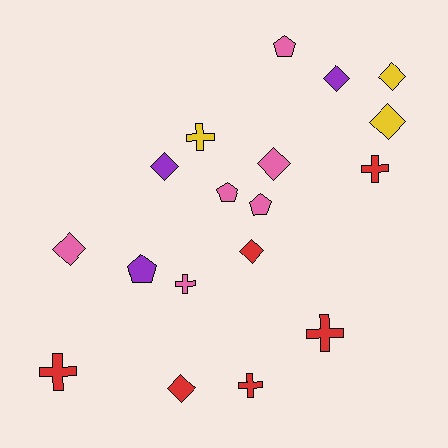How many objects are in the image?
There are 18 objects.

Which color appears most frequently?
Red, with 6 objects.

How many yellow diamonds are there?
There are 2 yellow diamonds.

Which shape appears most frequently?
Diamond, with 8 objects.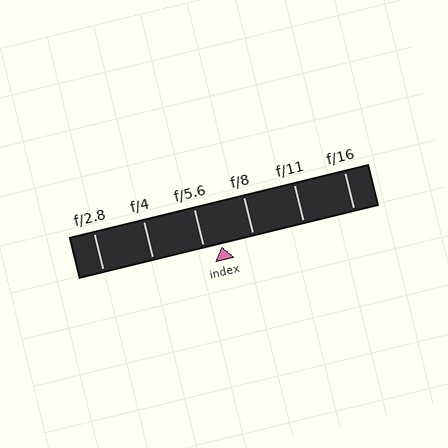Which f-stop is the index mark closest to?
The index mark is closest to f/5.6.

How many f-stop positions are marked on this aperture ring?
There are 6 f-stop positions marked.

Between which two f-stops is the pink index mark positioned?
The index mark is between f/5.6 and f/8.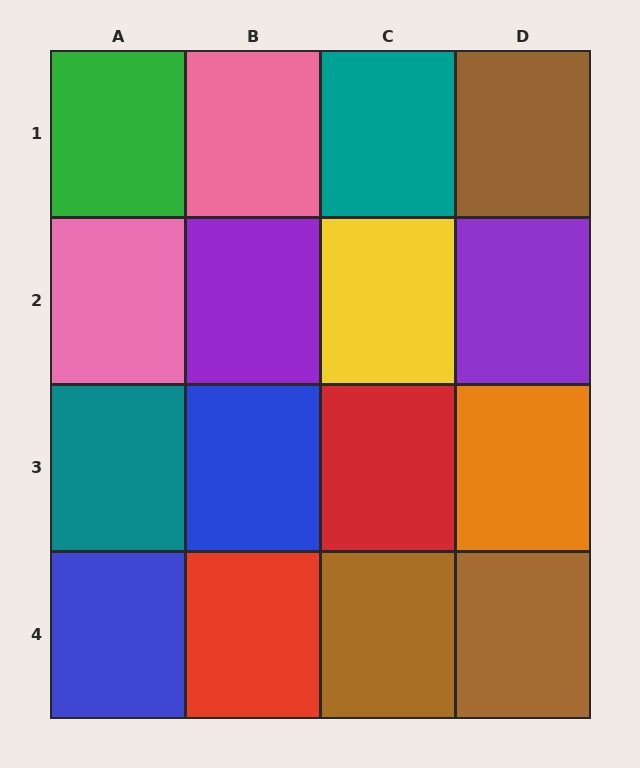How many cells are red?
2 cells are red.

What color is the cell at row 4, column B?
Red.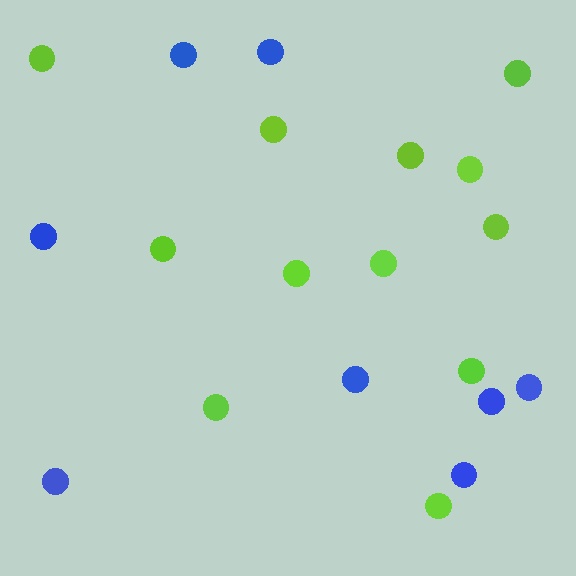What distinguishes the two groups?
There are 2 groups: one group of blue circles (8) and one group of lime circles (12).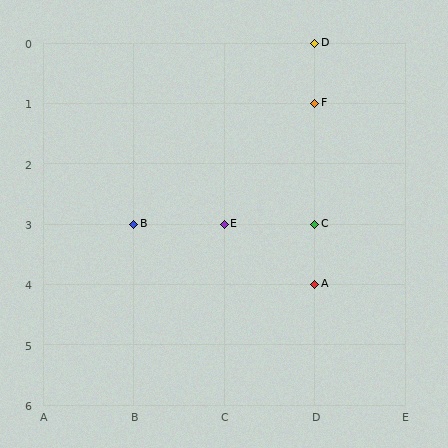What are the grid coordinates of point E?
Point E is at grid coordinates (C, 3).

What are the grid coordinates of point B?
Point B is at grid coordinates (B, 3).